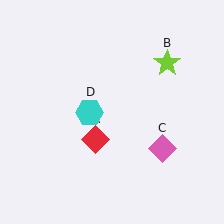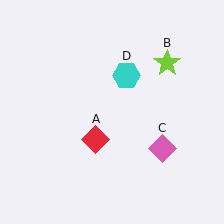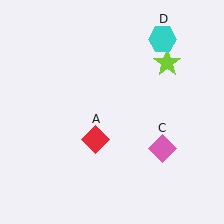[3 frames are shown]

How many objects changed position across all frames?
1 object changed position: cyan hexagon (object D).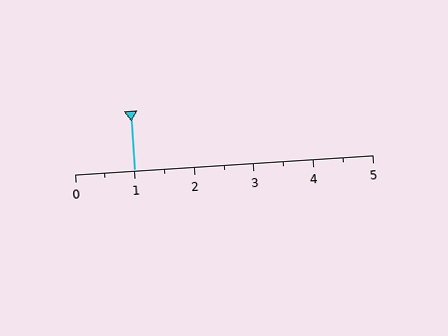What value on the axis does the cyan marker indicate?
The marker indicates approximately 1.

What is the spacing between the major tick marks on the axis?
The major ticks are spaced 1 apart.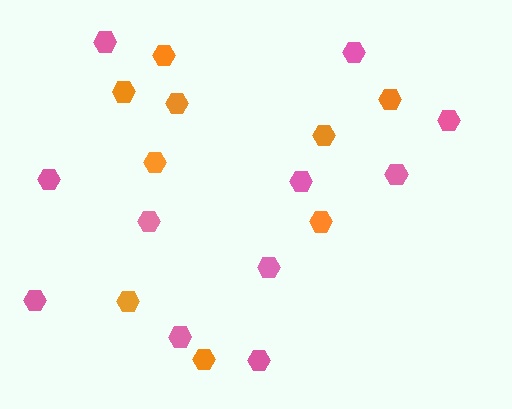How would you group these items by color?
There are 2 groups: one group of pink hexagons (11) and one group of orange hexagons (9).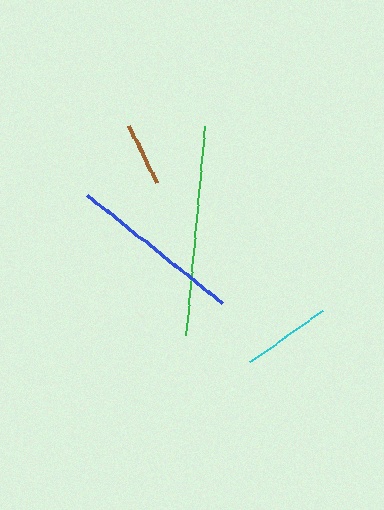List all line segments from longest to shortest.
From longest to shortest: green, blue, cyan, brown.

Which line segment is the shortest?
The brown line is the shortest at approximately 64 pixels.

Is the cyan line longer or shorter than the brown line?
The cyan line is longer than the brown line.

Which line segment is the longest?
The green line is the longest at approximately 211 pixels.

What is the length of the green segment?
The green segment is approximately 211 pixels long.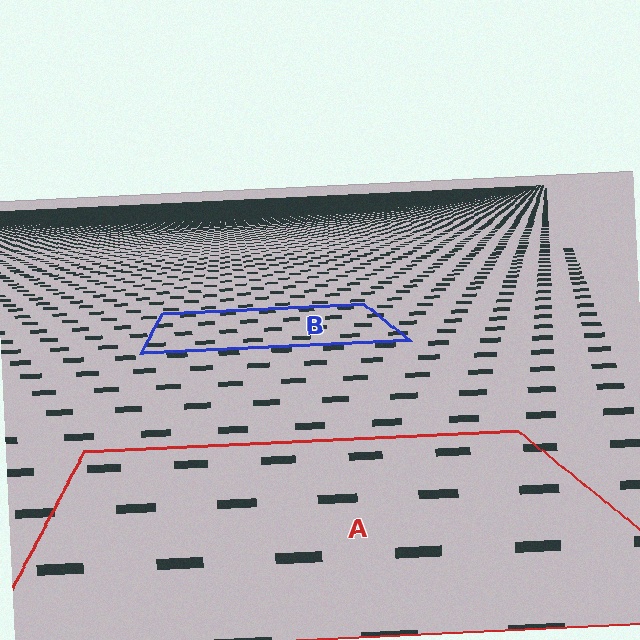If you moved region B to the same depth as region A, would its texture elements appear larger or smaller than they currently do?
They would appear larger. At a closer depth, the same texture elements are projected at a bigger on-screen size.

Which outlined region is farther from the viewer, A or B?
Region B is farther from the viewer — the texture elements inside it appear smaller and more densely packed.